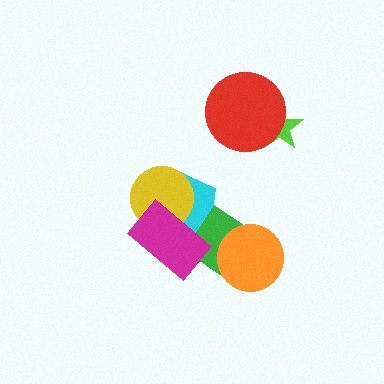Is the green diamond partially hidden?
Yes, it is partially covered by another shape.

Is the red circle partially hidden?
No, no other shape covers it.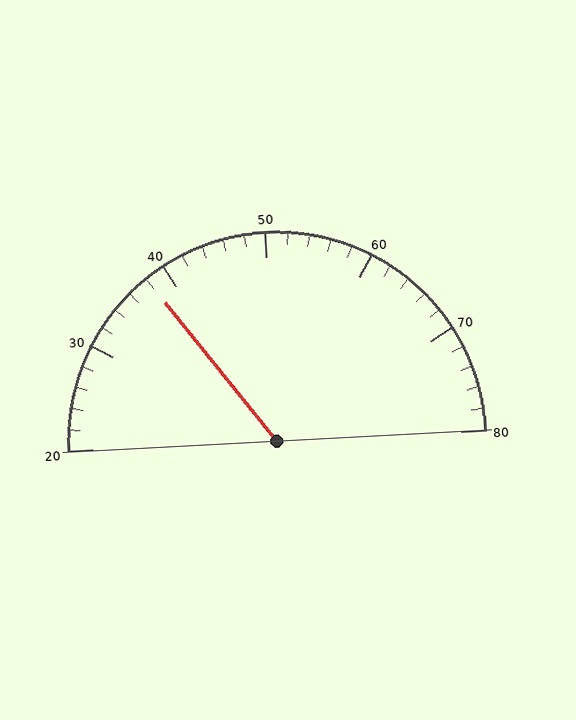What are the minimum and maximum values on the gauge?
The gauge ranges from 20 to 80.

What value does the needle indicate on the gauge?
The needle indicates approximately 38.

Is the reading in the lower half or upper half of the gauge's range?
The reading is in the lower half of the range (20 to 80).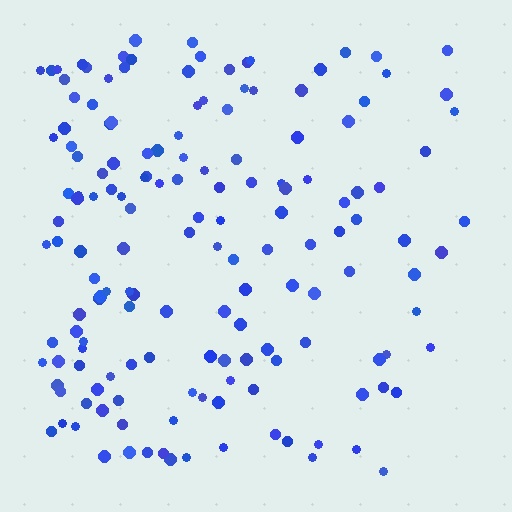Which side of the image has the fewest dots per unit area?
The right.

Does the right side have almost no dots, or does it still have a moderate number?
Still a moderate number, just noticeably fewer than the left.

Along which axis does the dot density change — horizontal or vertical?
Horizontal.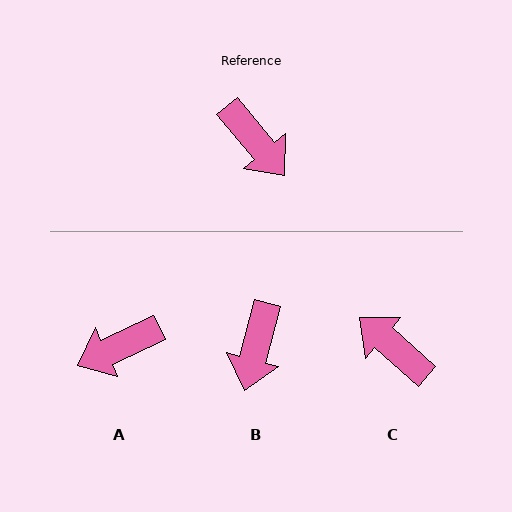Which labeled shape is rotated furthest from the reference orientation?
C, about 171 degrees away.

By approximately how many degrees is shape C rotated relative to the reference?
Approximately 171 degrees clockwise.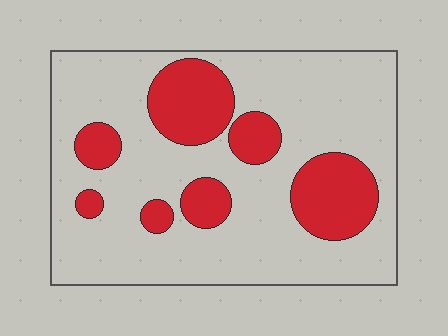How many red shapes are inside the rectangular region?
7.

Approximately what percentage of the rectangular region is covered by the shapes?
Approximately 25%.